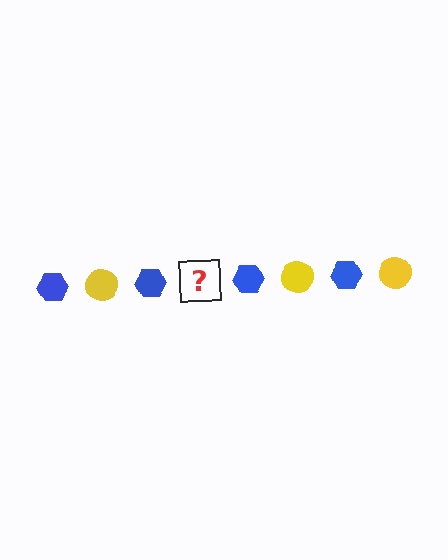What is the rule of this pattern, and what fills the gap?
The rule is that the pattern alternates between blue hexagon and yellow circle. The gap should be filled with a yellow circle.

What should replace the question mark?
The question mark should be replaced with a yellow circle.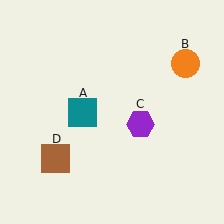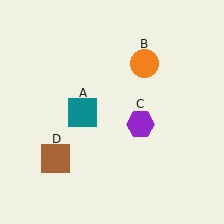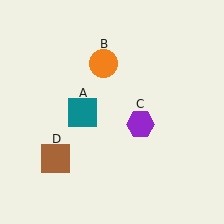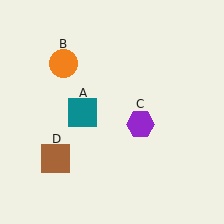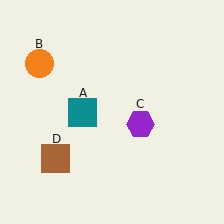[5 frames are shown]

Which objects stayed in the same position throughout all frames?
Teal square (object A) and purple hexagon (object C) and brown square (object D) remained stationary.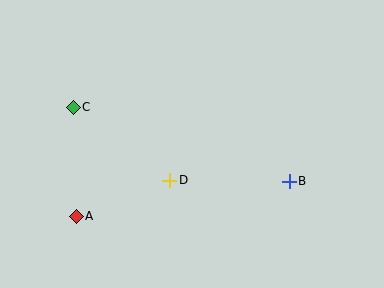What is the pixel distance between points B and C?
The distance between B and C is 228 pixels.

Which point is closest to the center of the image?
Point D at (170, 180) is closest to the center.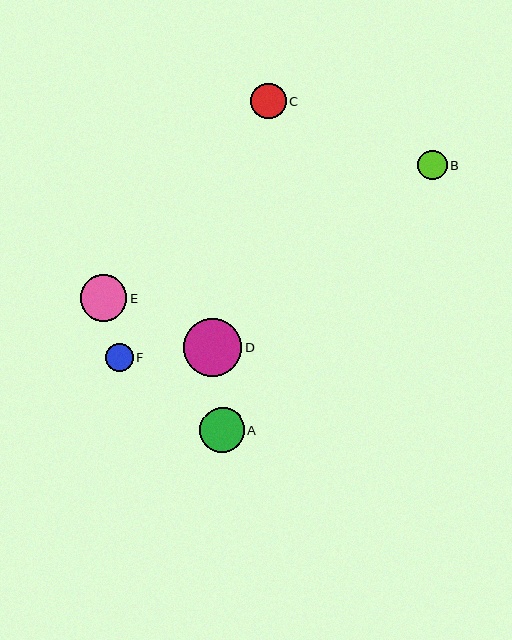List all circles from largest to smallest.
From largest to smallest: D, E, A, C, B, F.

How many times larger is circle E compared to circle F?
Circle E is approximately 1.7 times the size of circle F.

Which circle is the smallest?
Circle F is the smallest with a size of approximately 28 pixels.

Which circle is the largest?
Circle D is the largest with a size of approximately 58 pixels.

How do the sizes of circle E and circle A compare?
Circle E and circle A are approximately the same size.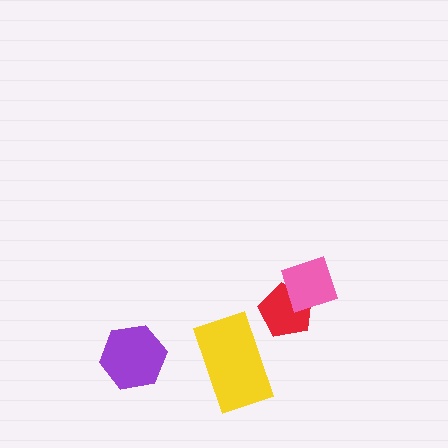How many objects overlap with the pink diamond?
1 object overlaps with the pink diamond.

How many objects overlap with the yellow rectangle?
0 objects overlap with the yellow rectangle.